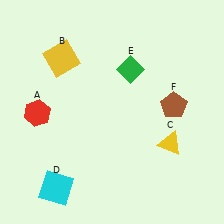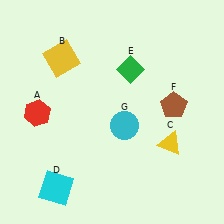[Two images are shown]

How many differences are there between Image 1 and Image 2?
There is 1 difference between the two images.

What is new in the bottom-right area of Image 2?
A cyan circle (G) was added in the bottom-right area of Image 2.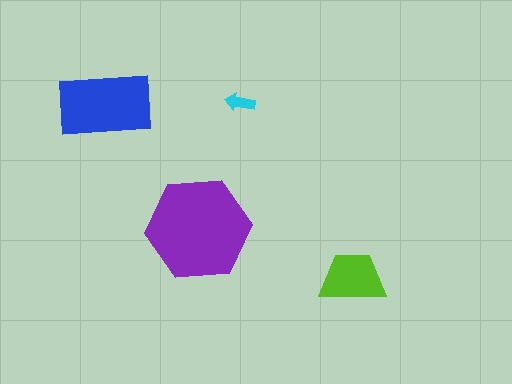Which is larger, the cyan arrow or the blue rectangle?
The blue rectangle.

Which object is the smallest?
The cyan arrow.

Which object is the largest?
The purple hexagon.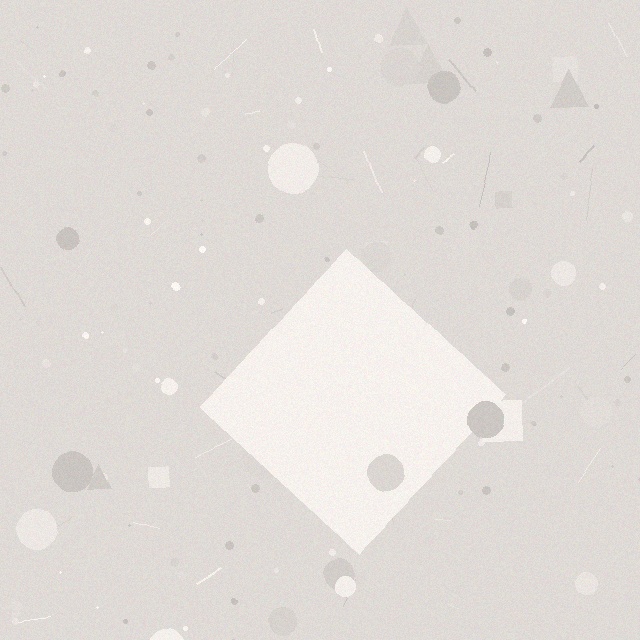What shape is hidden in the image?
A diamond is hidden in the image.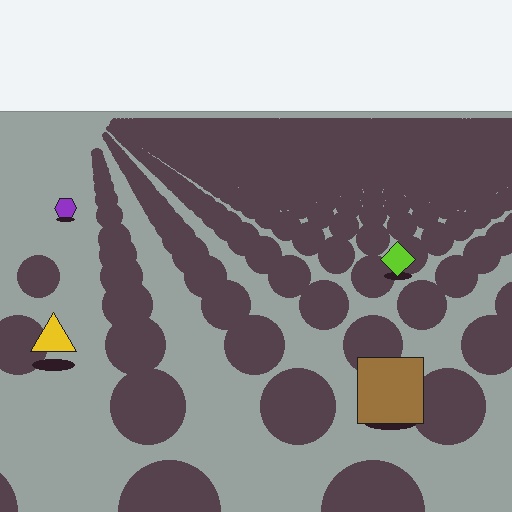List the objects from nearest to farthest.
From nearest to farthest: the brown square, the yellow triangle, the lime diamond, the purple hexagon.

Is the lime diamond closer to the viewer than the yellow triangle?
No. The yellow triangle is closer — you can tell from the texture gradient: the ground texture is coarser near it.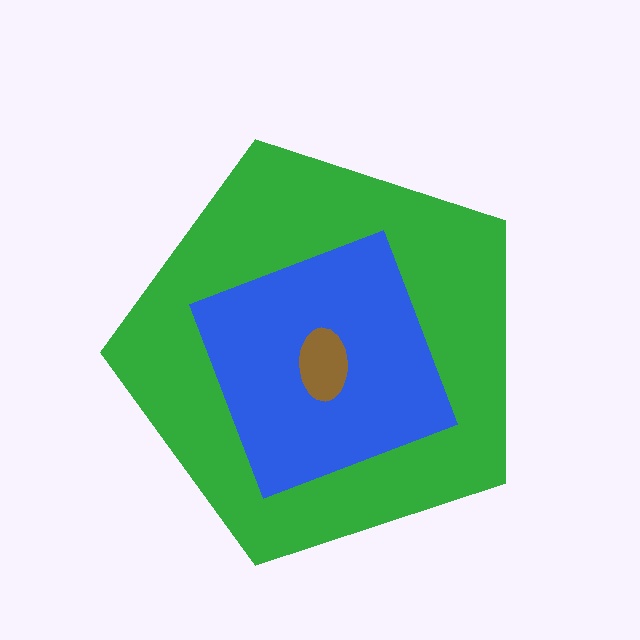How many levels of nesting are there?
3.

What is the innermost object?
The brown ellipse.